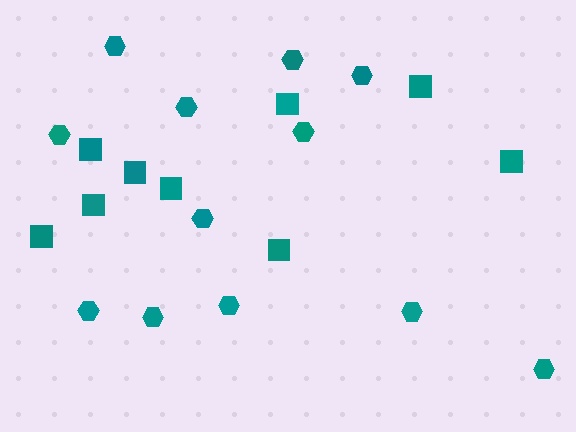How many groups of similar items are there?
There are 2 groups: one group of hexagons (12) and one group of squares (9).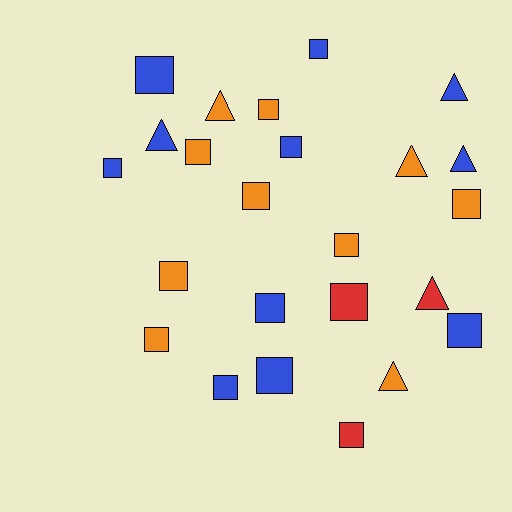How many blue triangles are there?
There are 3 blue triangles.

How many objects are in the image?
There are 24 objects.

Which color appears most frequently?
Blue, with 11 objects.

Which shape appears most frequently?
Square, with 17 objects.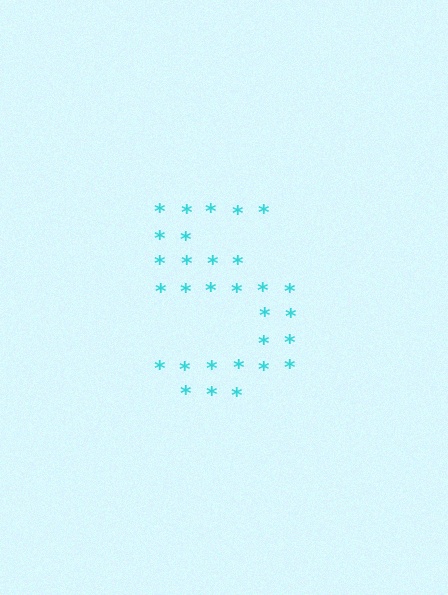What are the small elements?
The small elements are asterisks.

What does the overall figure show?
The overall figure shows the digit 5.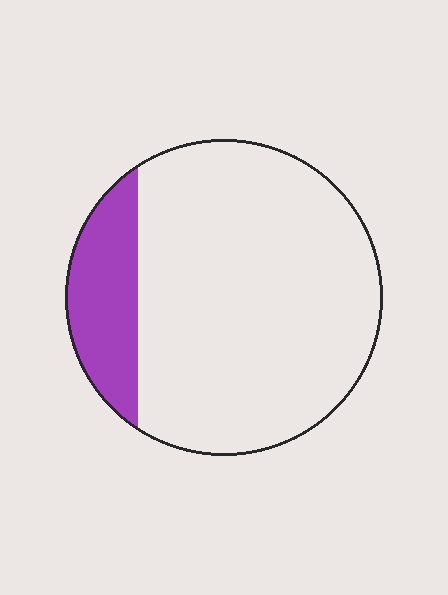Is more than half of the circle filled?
No.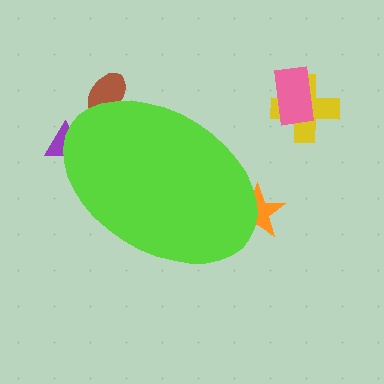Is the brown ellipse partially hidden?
Yes, the brown ellipse is partially hidden behind the lime ellipse.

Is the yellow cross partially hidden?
No, the yellow cross is fully visible.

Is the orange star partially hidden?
Yes, the orange star is partially hidden behind the lime ellipse.